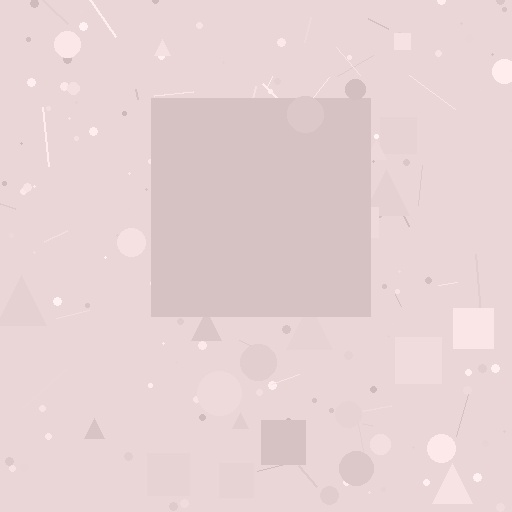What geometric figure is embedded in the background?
A square is embedded in the background.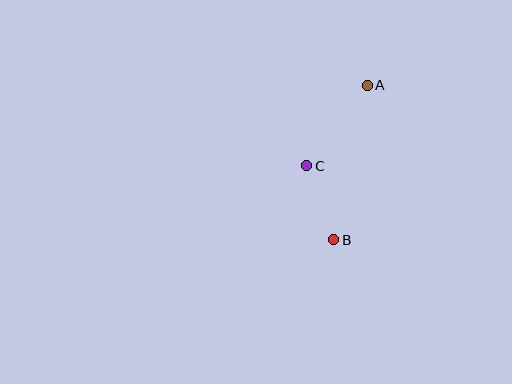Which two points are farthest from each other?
Points A and B are farthest from each other.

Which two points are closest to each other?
Points B and C are closest to each other.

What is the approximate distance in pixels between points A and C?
The distance between A and C is approximately 101 pixels.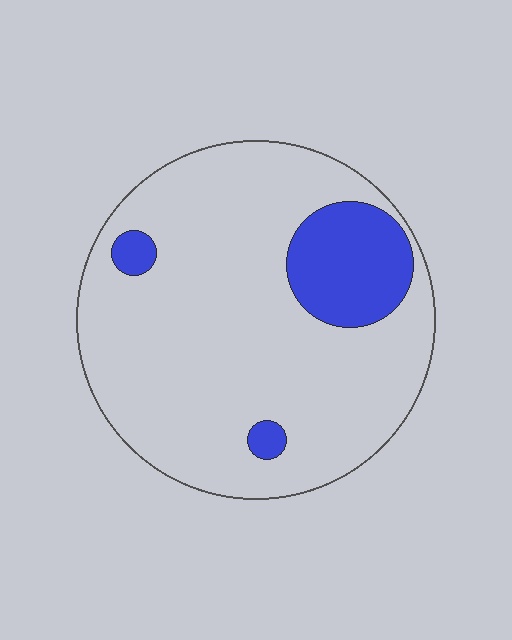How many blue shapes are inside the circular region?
3.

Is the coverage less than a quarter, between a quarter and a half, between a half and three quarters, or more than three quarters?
Less than a quarter.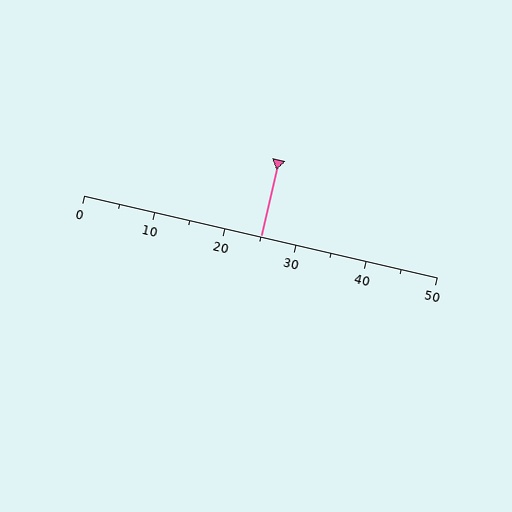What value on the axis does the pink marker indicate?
The marker indicates approximately 25.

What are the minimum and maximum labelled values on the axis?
The axis runs from 0 to 50.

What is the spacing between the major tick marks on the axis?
The major ticks are spaced 10 apart.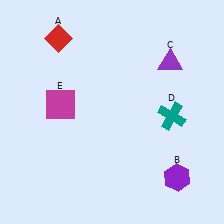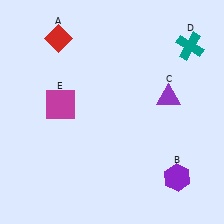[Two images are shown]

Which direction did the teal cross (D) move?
The teal cross (D) moved up.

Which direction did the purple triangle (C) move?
The purple triangle (C) moved down.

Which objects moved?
The objects that moved are: the purple triangle (C), the teal cross (D).